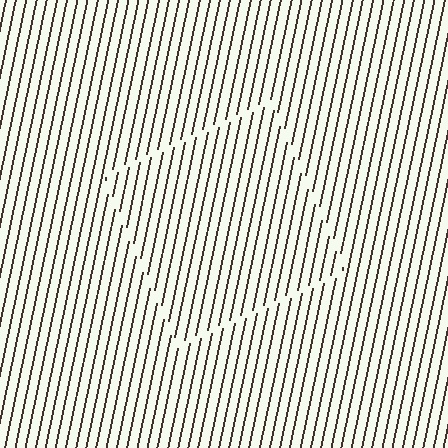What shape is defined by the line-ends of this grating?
An illusory square. The interior of the shape contains the same grating, shifted by half a period — the contour is defined by the phase discontinuity where line-ends from the inner and outer gratings abut.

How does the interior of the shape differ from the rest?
The interior of the shape contains the same grating, shifted by half a period — the contour is defined by the phase discontinuity where line-ends from the inner and outer gratings abut.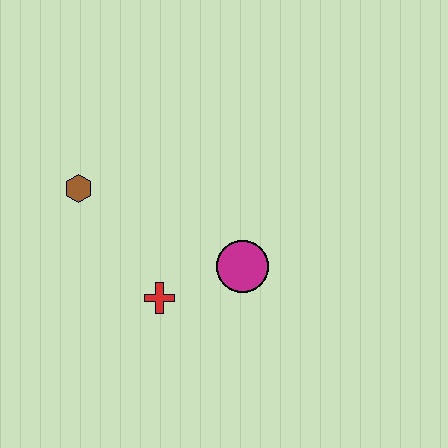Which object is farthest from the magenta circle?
The brown hexagon is farthest from the magenta circle.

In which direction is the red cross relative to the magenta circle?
The red cross is to the left of the magenta circle.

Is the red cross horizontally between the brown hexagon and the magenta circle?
Yes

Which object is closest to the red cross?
The magenta circle is closest to the red cross.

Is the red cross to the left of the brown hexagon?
No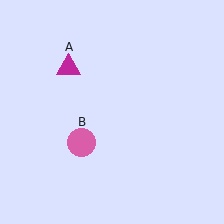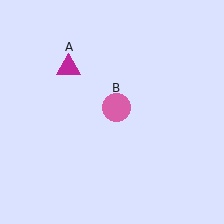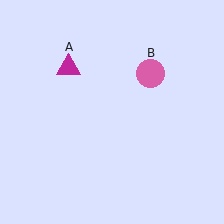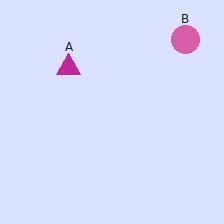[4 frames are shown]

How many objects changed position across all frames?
1 object changed position: pink circle (object B).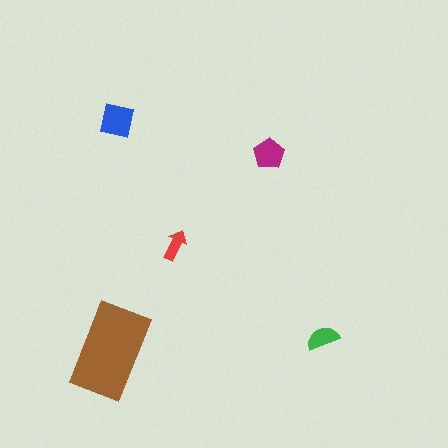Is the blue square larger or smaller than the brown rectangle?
Smaller.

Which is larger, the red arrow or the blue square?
The blue square.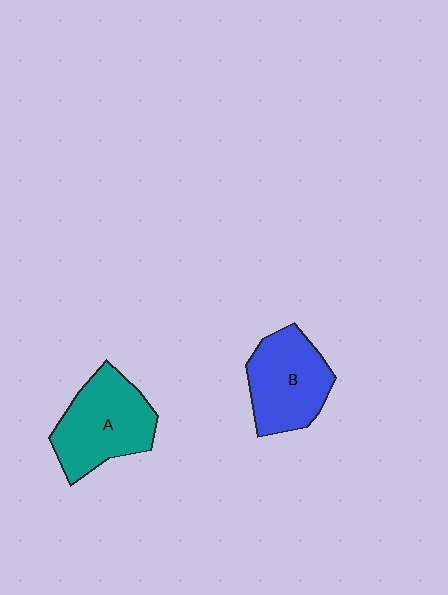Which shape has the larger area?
Shape A (teal).